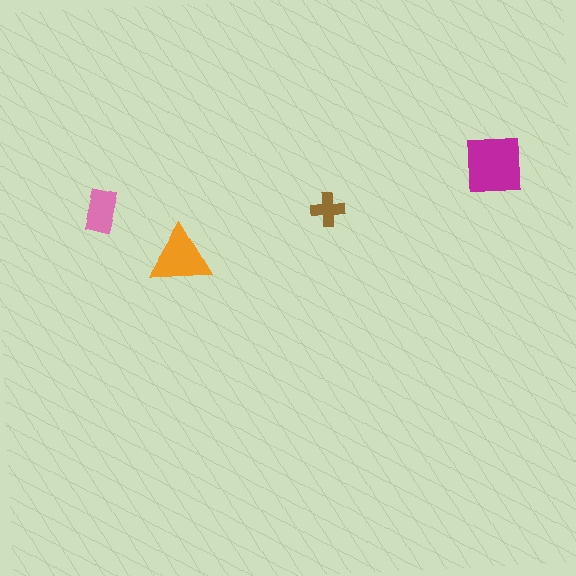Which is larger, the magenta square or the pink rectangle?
The magenta square.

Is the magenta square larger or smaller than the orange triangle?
Larger.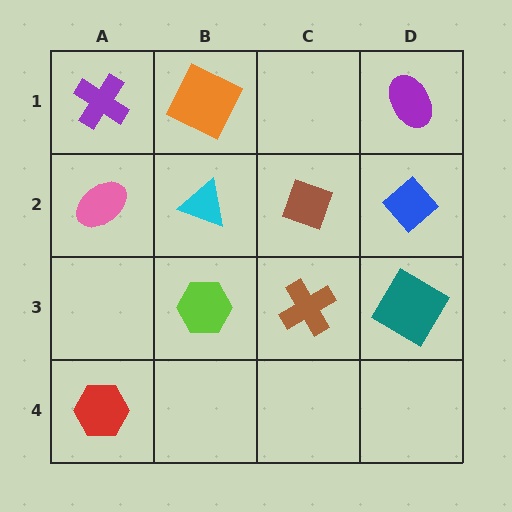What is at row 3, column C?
A brown cross.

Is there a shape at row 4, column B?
No, that cell is empty.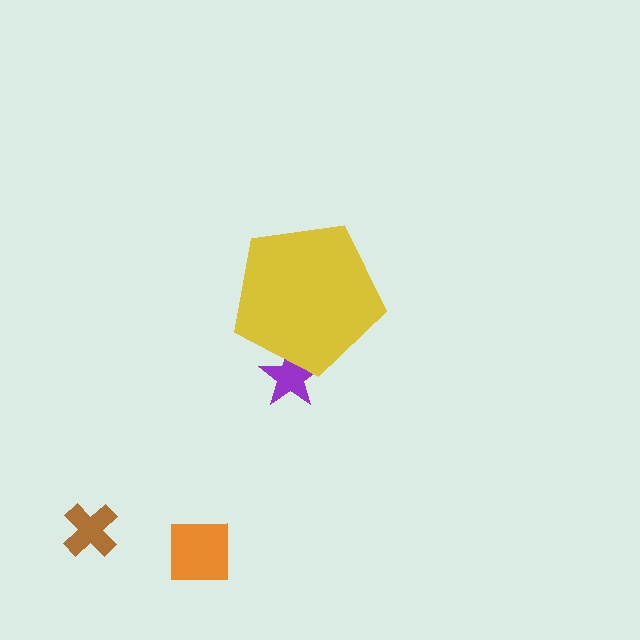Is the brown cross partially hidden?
No, the brown cross is fully visible.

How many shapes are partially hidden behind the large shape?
1 shape is partially hidden.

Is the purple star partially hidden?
Yes, the purple star is partially hidden behind the yellow pentagon.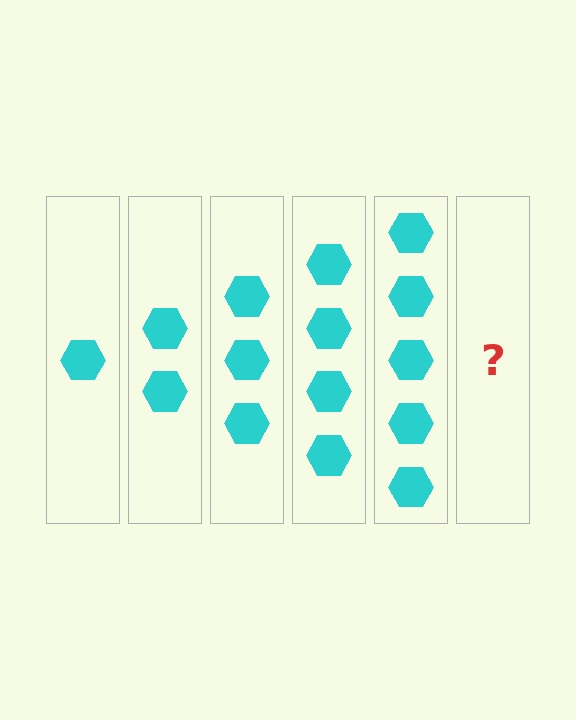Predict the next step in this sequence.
The next step is 6 hexagons.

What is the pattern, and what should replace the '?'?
The pattern is that each step adds one more hexagon. The '?' should be 6 hexagons.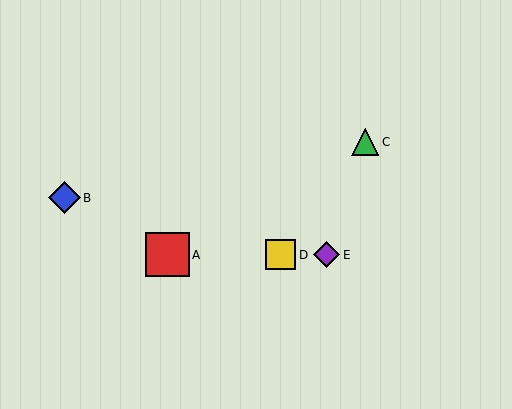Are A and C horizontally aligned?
No, A is at y≈255 and C is at y≈142.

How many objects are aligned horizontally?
3 objects (A, D, E) are aligned horizontally.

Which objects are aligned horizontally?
Objects A, D, E are aligned horizontally.